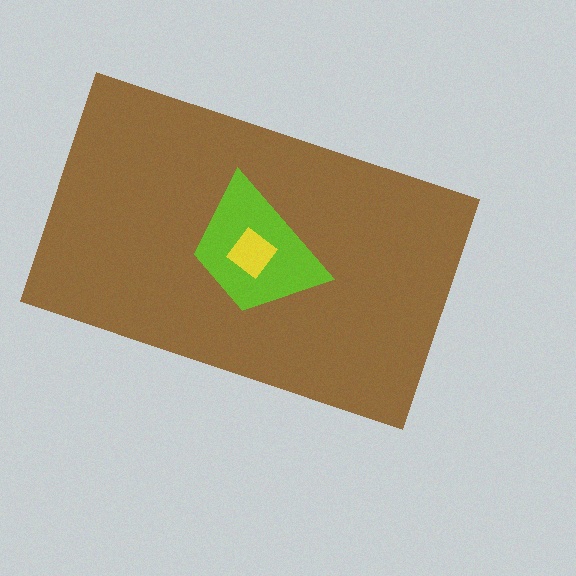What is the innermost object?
The yellow diamond.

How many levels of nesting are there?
3.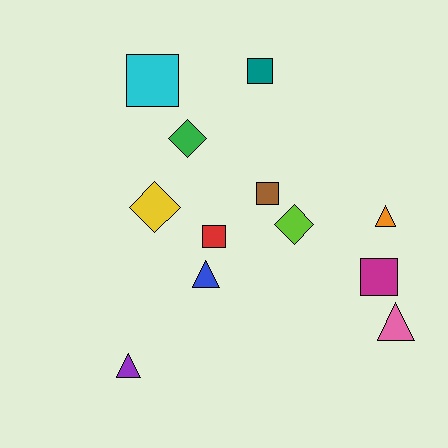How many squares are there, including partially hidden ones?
There are 5 squares.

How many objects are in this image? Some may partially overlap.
There are 12 objects.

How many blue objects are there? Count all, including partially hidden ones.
There is 1 blue object.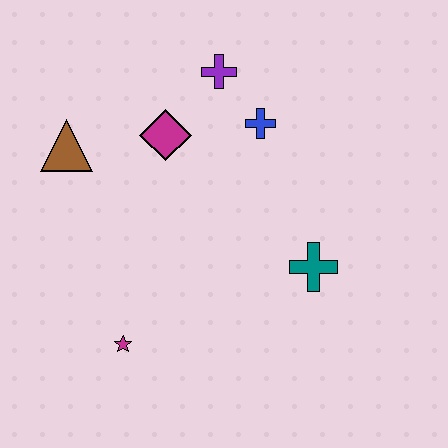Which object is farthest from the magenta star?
The purple cross is farthest from the magenta star.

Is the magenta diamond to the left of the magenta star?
No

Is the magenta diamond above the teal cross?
Yes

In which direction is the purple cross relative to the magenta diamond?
The purple cross is above the magenta diamond.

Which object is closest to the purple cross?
The blue cross is closest to the purple cross.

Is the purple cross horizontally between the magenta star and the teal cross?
Yes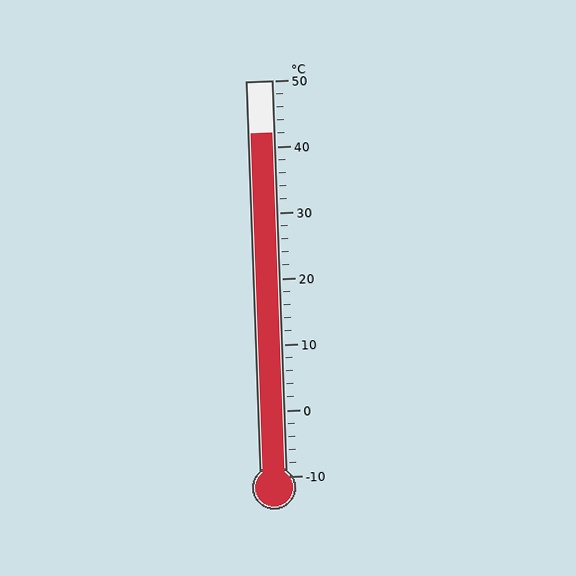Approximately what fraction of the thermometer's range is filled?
The thermometer is filled to approximately 85% of its range.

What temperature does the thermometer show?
The thermometer shows approximately 42°C.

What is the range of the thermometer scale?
The thermometer scale ranges from -10°C to 50°C.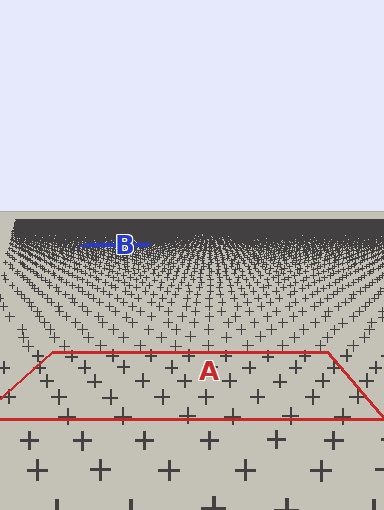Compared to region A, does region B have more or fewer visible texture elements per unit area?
Region B has more texture elements per unit area — they are packed more densely because it is farther away.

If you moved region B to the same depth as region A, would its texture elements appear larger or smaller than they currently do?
They would appear larger. At a closer depth, the same texture elements are projected at a bigger on-screen size.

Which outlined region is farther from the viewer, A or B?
Region B is farther from the viewer — the texture elements inside it appear smaller and more densely packed.